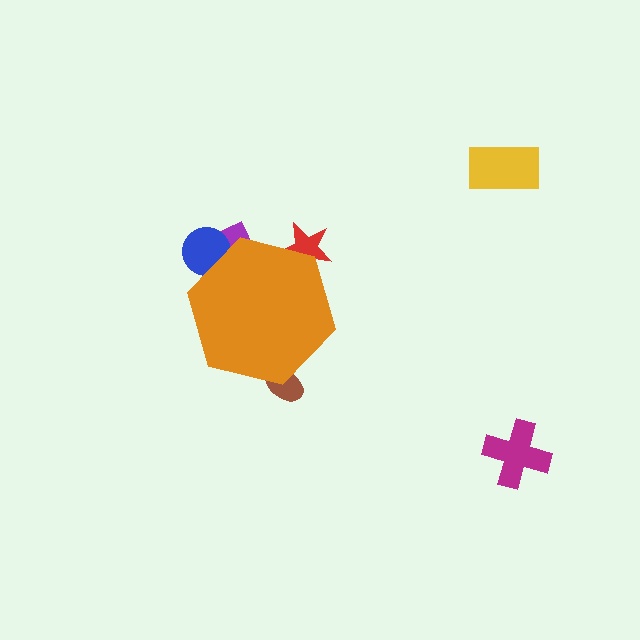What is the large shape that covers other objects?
An orange hexagon.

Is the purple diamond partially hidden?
Yes, the purple diamond is partially hidden behind the orange hexagon.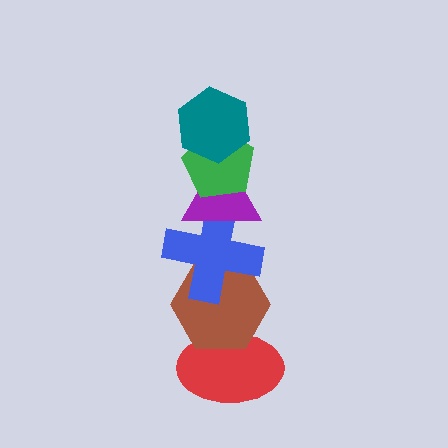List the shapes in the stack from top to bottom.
From top to bottom: the teal hexagon, the green pentagon, the purple triangle, the blue cross, the brown hexagon, the red ellipse.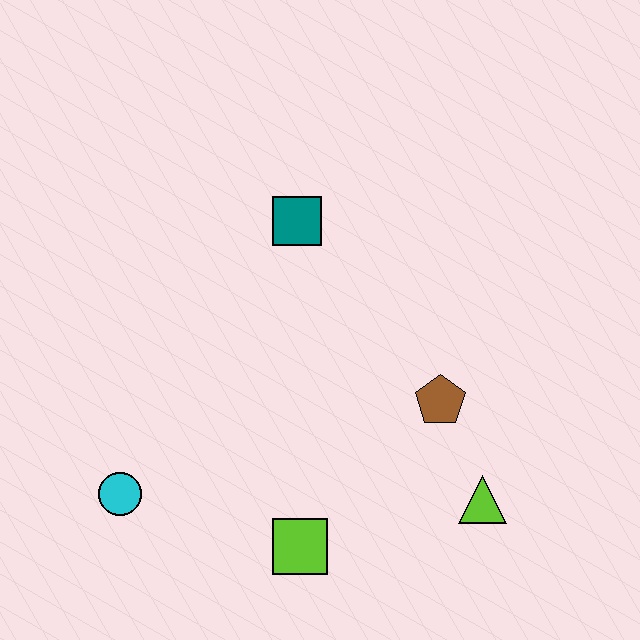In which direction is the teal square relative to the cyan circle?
The teal square is above the cyan circle.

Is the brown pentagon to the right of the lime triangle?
No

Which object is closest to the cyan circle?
The lime square is closest to the cyan circle.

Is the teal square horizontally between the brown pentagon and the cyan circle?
Yes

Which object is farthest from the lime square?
The teal square is farthest from the lime square.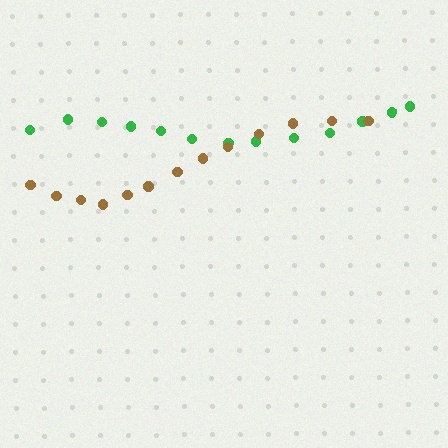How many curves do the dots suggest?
There are 2 distinct paths.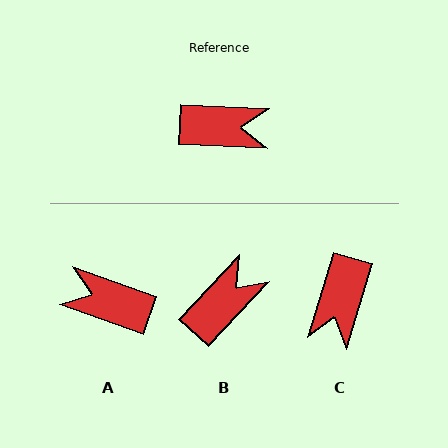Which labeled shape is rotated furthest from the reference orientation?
A, about 163 degrees away.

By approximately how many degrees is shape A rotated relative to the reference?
Approximately 163 degrees counter-clockwise.